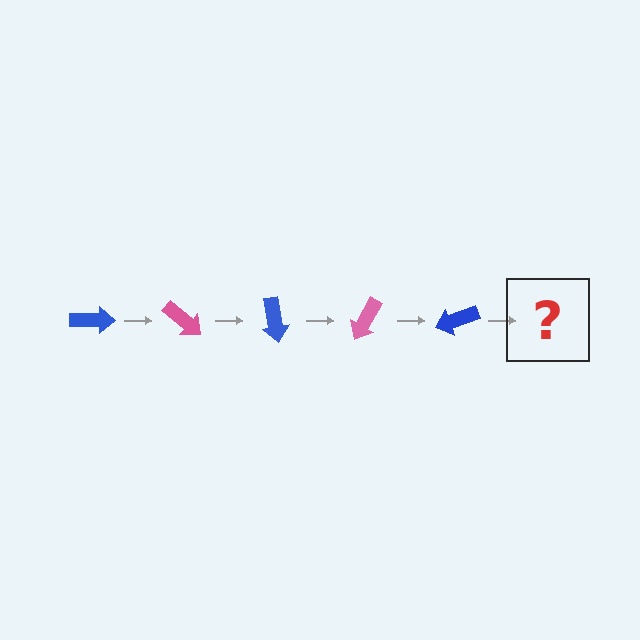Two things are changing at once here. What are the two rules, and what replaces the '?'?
The two rules are that it rotates 40 degrees each step and the color cycles through blue and pink. The '?' should be a pink arrow, rotated 200 degrees from the start.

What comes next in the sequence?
The next element should be a pink arrow, rotated 200 degrees from the start.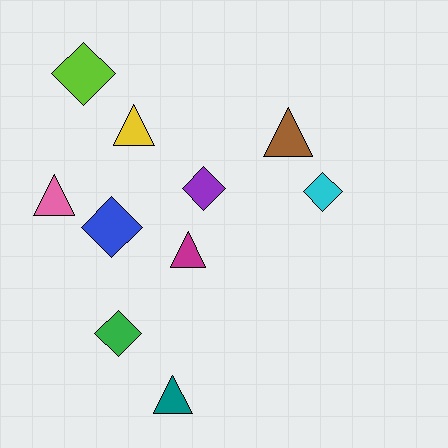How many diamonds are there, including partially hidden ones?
There are 5 diamonds.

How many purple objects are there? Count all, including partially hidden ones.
There is 1 purple object.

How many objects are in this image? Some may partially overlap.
There are 10 objects.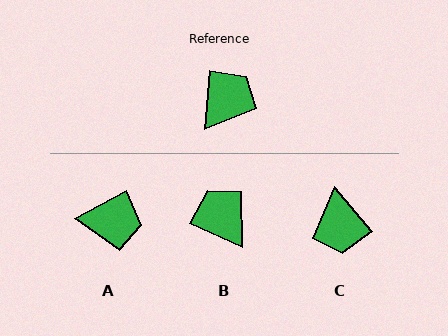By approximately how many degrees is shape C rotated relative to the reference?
Approximately 135 degrees clockwise.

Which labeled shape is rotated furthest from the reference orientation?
C, about 135 degrees away.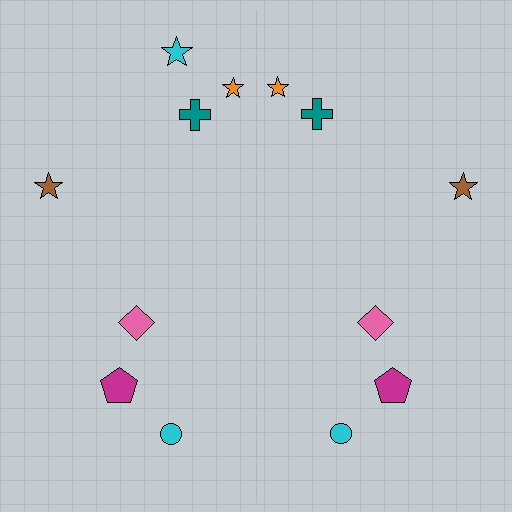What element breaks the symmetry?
A cyan star is missing from the right side.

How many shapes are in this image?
There are 13 shapes in this image.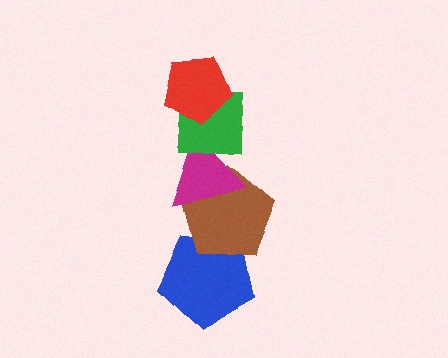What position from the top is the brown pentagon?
The brown pentagon is 4th from the top.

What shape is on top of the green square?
The red pentagon is on top of the green square.